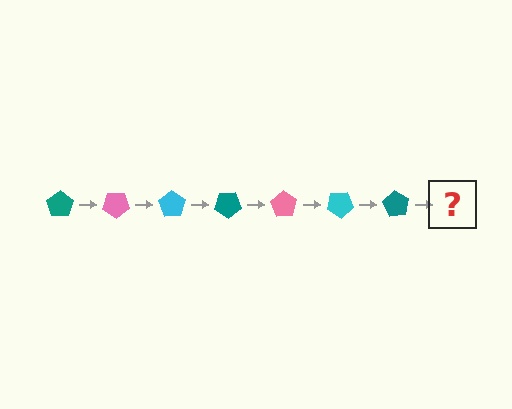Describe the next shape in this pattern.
It should be a pink pentagon, rotated 245 degrees from the start.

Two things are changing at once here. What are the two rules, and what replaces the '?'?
The two rules are that it rotates 35 degrees each step and the color cycles through teal, pink, and cyan. The '?' should be a pink pentagon, rotated 245 degrees from the start.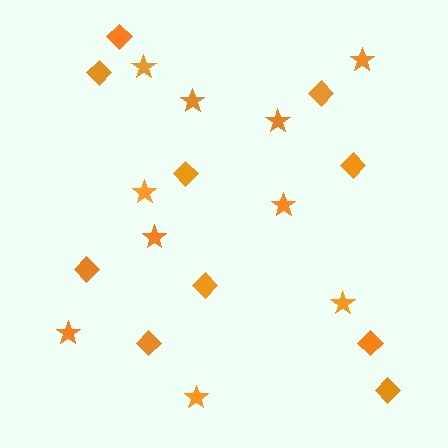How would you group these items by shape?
There are 2 groups: one group of stars (10) and one group of diamonds (10).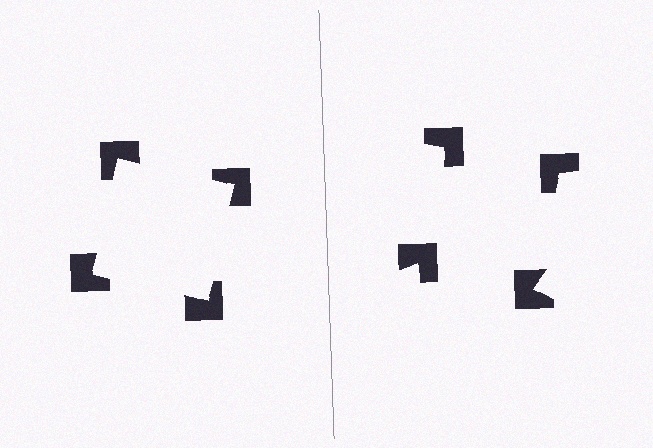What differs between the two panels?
The notched squares are positioned identically on both sides; only the wedge orientations differ. On the left they align to a square; on the right they are misaligned.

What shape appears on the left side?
An illusory square.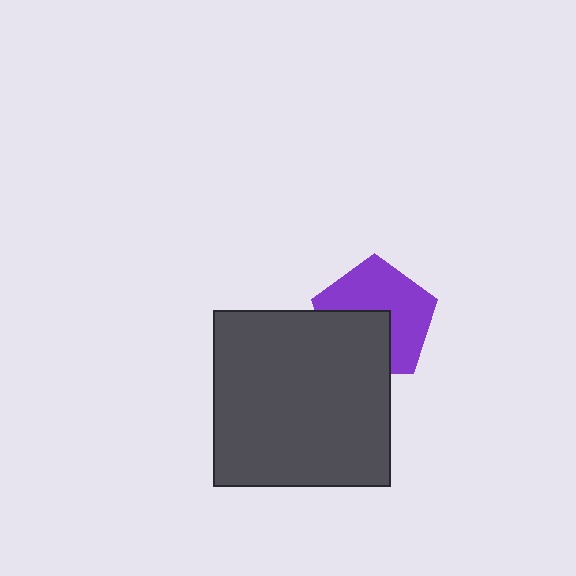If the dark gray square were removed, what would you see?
You would see the complete purple pentagon.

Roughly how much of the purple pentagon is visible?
About half of it is visible (roughly 59%).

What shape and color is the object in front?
The object in front is a dark gray square.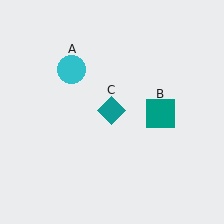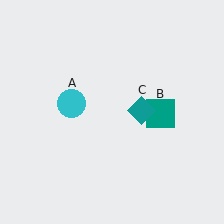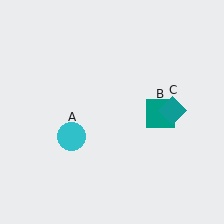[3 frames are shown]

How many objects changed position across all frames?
2 objects changed position: cyan circle (object A), teal diamond (object C).